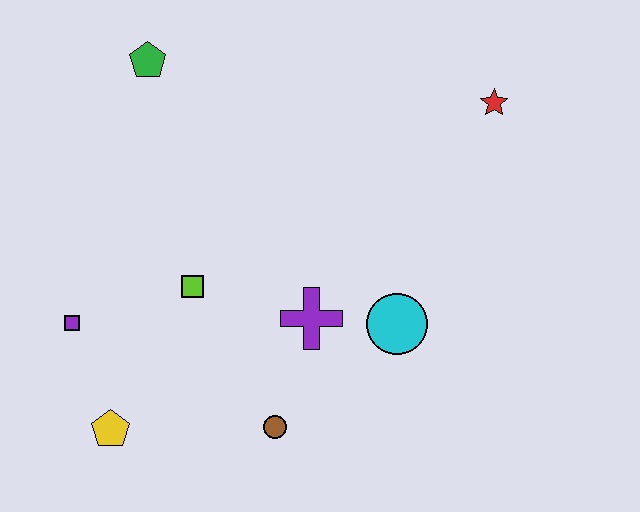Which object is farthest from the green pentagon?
The brown circle is farthest from the green pentagon.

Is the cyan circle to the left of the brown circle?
No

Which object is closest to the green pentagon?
The lime square is closest to the green pentagon.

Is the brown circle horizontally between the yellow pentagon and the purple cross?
Yes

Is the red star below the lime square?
No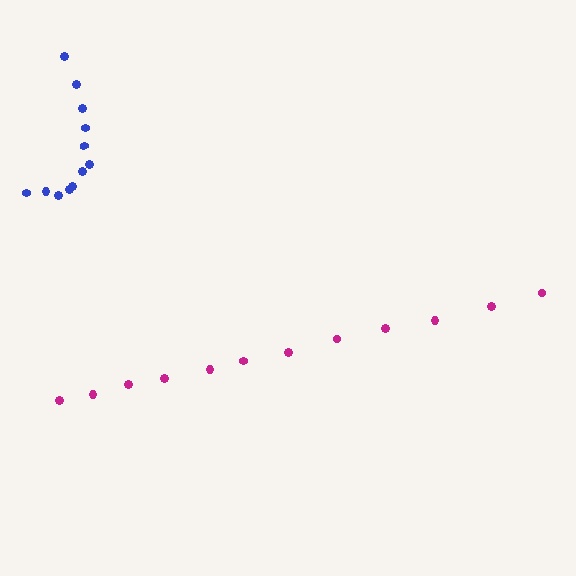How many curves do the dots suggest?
There are 2 distinct paths.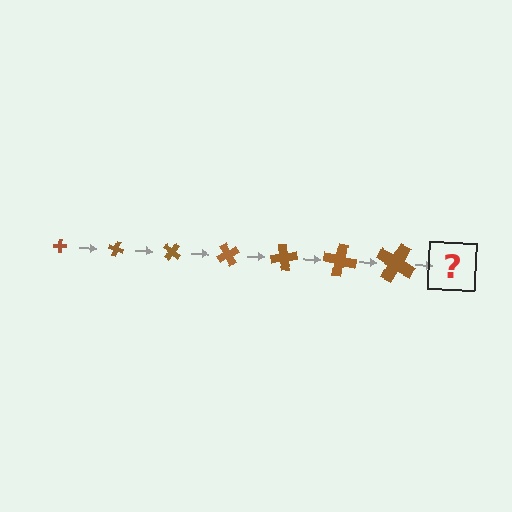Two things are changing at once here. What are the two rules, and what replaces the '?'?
The two rules are that the cross grows larger each step and it rotates 20 degrees each step. The '?' should be a cross, larger than the previous one and rotated 140 degrees from the start.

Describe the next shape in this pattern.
It should be a cross, larger than the previous one and rotated 140 degrees from the start.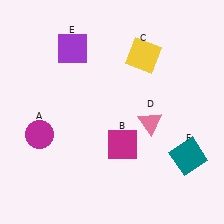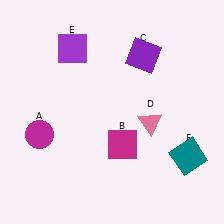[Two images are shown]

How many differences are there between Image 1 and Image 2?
There is 1 difference between the two images.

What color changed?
The square (C) changed from yellow in Image 1 to purple in Image 2.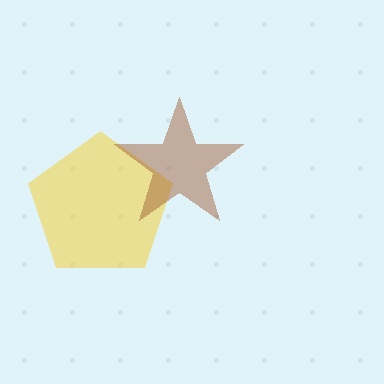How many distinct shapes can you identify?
There are 2 distinct shapes: a yellow pentagon, a brown star.